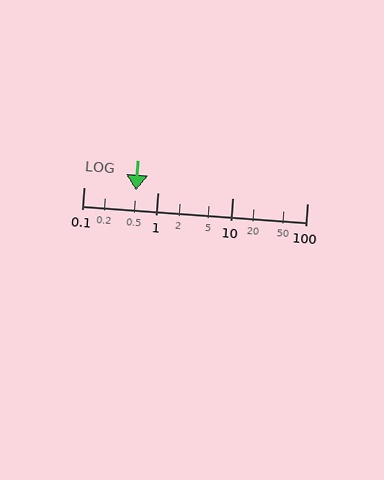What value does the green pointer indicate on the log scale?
The pointer indicates approximately 0.5.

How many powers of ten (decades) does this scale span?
The scale spans 3 decades, from 0.1 to 100.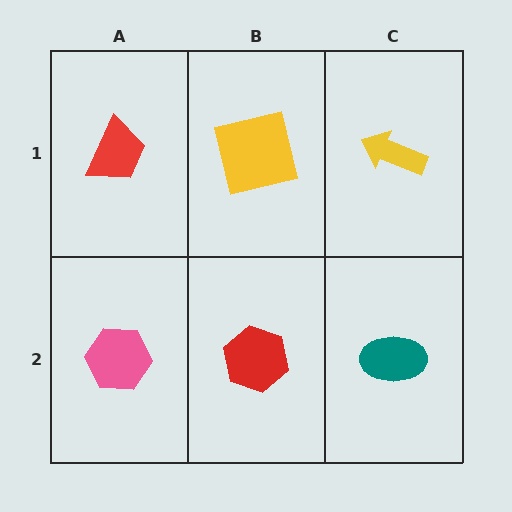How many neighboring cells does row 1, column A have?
2.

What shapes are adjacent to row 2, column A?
A red trapezoid (row 1, column A), a red hexagon (row 2, column B).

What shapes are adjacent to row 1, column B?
A red hexagon (row 2, column B), a red trapezoid (row 1, column A), a yellow arrow (row 1, column C).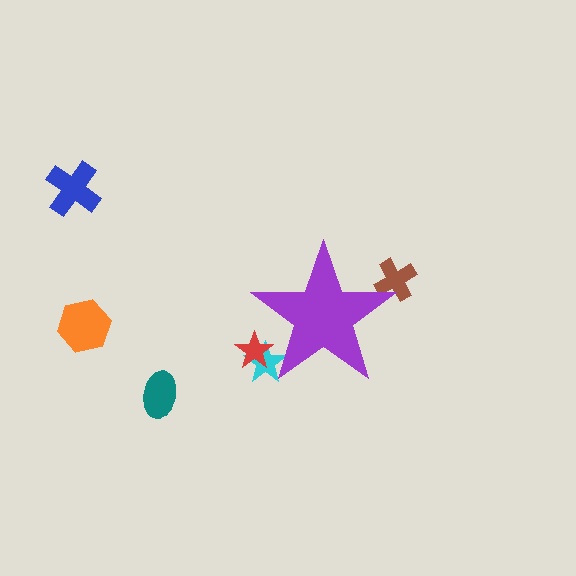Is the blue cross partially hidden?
No, the blue cross is fully visible.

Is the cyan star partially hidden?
Yes, the cyan star is partially hidden behind the purple star.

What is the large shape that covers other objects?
A purple star.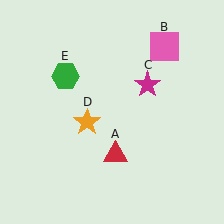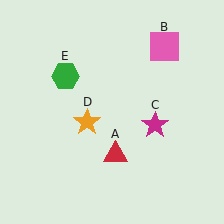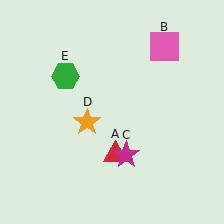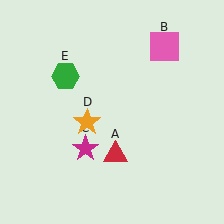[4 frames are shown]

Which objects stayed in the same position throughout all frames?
Red triangle (object A) and pink square (object B) and orange star (object D) and green hexagon (object E) remained stationary.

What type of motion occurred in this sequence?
The magenta star (object C) rotated clockwise around the center of the scene.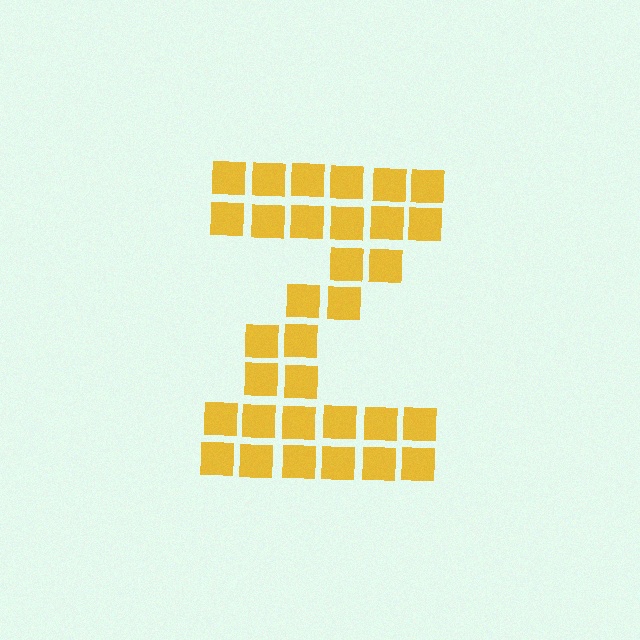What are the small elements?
The small elements are squares.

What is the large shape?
The large shape is the letter Z.